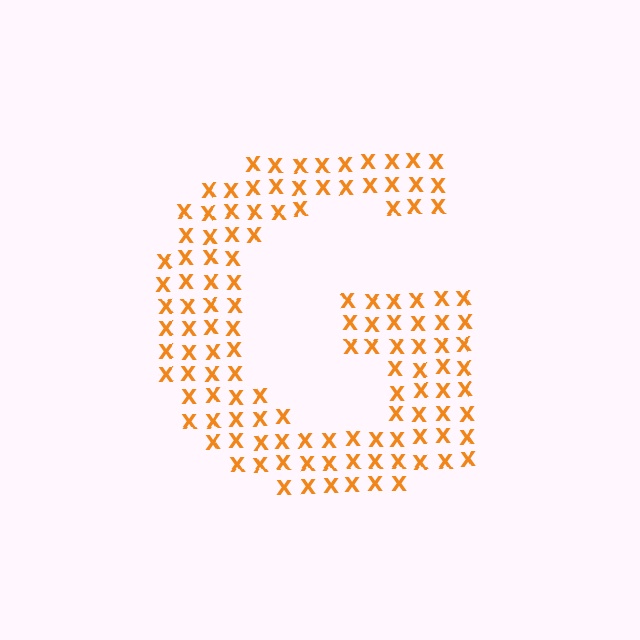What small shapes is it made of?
It is made of small letter X's.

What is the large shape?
The large shape is the letter G.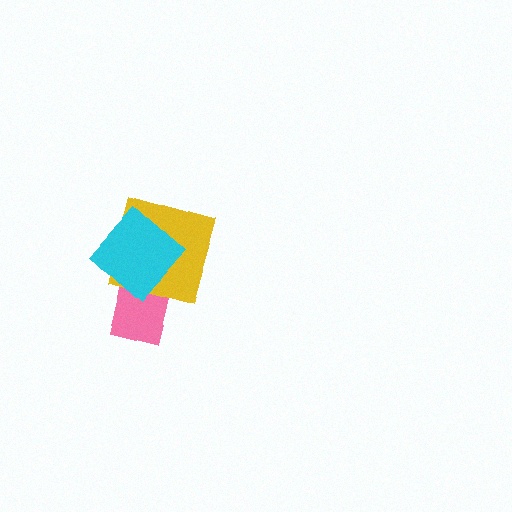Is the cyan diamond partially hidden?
No, no other shape covers it.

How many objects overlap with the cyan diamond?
2 objects overlap with the cyan diamond.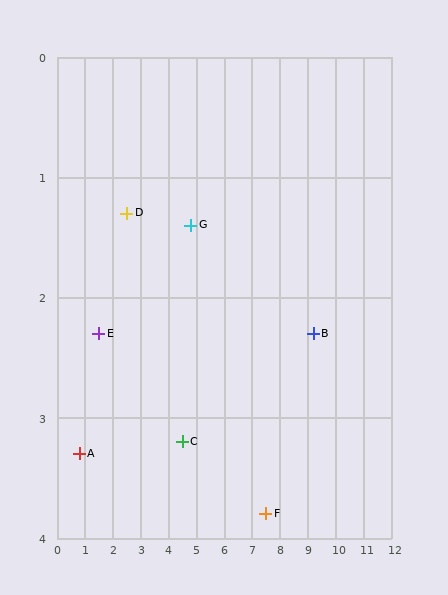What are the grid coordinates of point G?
Point G is at approximately (4.8, 1.4).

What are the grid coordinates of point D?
Point D is at approximately (2.5, 1.3).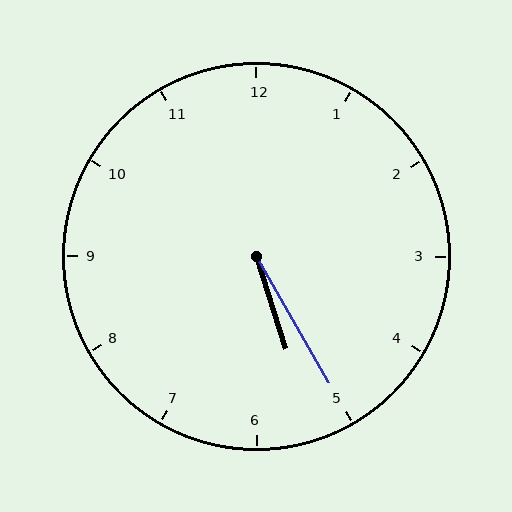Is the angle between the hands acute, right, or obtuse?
It is acute.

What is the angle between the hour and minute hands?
Approximately 12 degrees.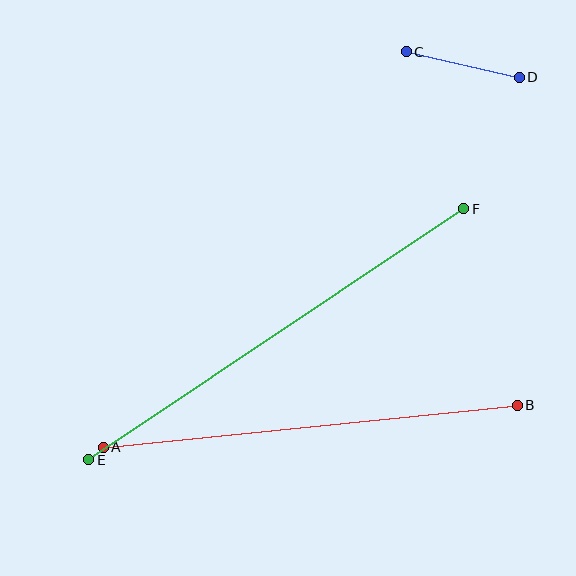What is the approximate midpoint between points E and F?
The midpoint is at approximately (276, 334) pixels.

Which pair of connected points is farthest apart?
Points E and F are farthest apart.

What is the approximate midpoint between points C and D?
The midpoint is at approximately (463, 65) pixels.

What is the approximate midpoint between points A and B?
The midpoint is at approximately (310, 426) pixels.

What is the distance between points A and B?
The distance is approximately 416 pixels.